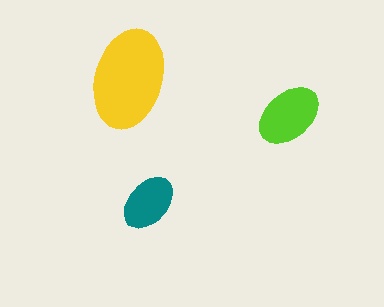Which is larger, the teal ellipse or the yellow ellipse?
The yellow one.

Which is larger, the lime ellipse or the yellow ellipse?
The yellow one.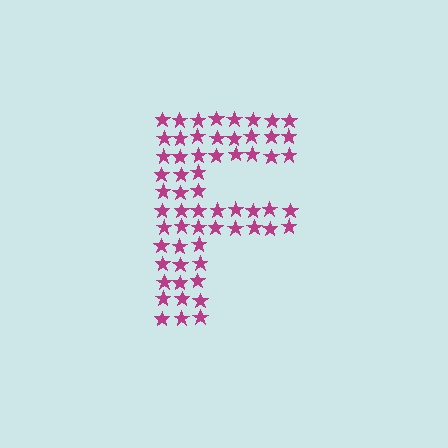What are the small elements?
The small elements are stars.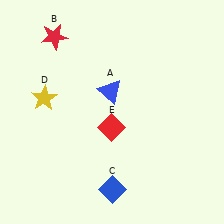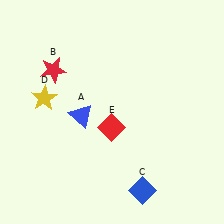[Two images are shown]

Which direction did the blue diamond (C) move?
The blue diamond (C) moved right.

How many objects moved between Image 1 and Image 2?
3 objects moved between the two images.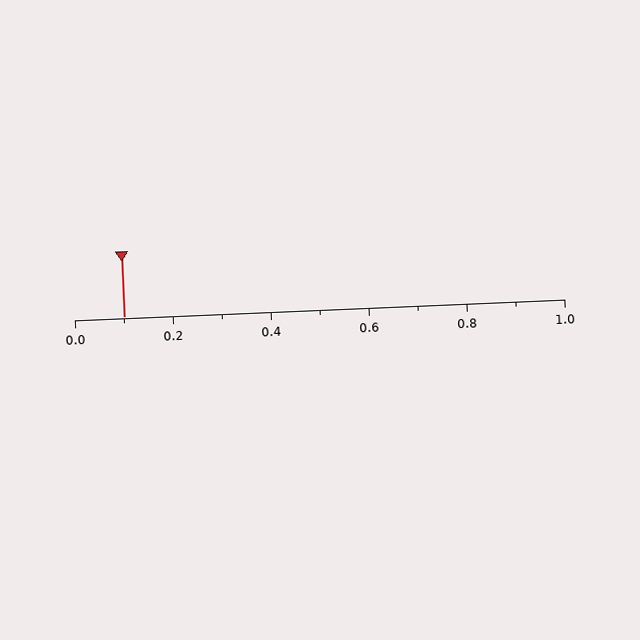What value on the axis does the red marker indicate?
The marker indicates approximately 0.1.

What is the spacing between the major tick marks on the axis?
The major ticks are spaced 0.2 apart.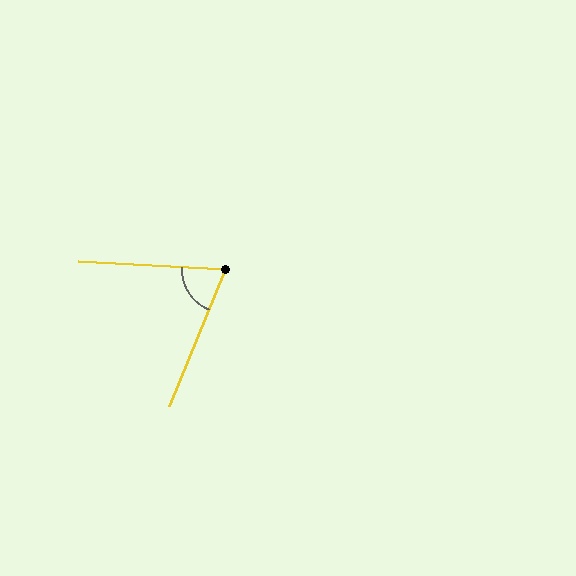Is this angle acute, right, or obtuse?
It is acute.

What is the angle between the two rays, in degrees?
Approximately 71 degrees.